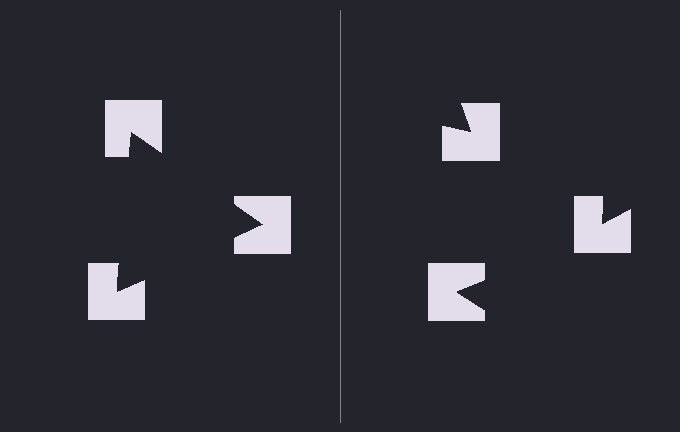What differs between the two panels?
The notched squares are positioned identically on both sides; only the wedge orientations differ. On the left they align to a triangle; on the right they are misaligned.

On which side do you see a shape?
An illusory triangle appears on the left side. On the right side the wedge cuts are rotated, so no coherent shape forms.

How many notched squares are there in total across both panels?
6 — 3 on each side.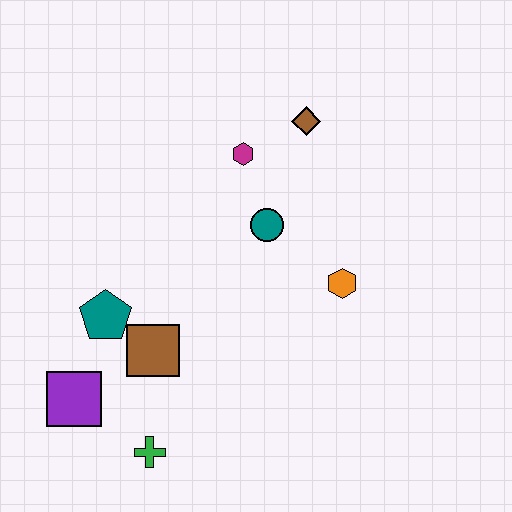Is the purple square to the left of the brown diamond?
Yes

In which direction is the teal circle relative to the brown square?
The teal circle is above the brown square.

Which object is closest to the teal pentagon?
The brown square is closest to the teal pentagon.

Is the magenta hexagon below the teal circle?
No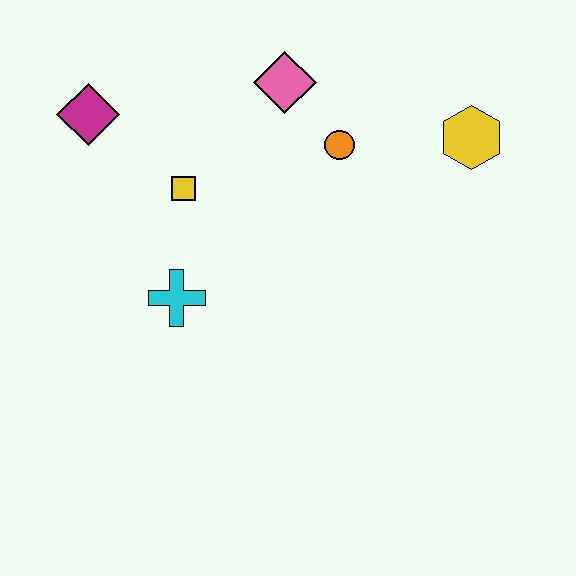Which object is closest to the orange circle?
The pink diamond is closest to the orange circle.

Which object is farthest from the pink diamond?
The cyan cross is farthest from the pink diamond.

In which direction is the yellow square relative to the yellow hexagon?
The yellow square is to the left of the yellow hexagon.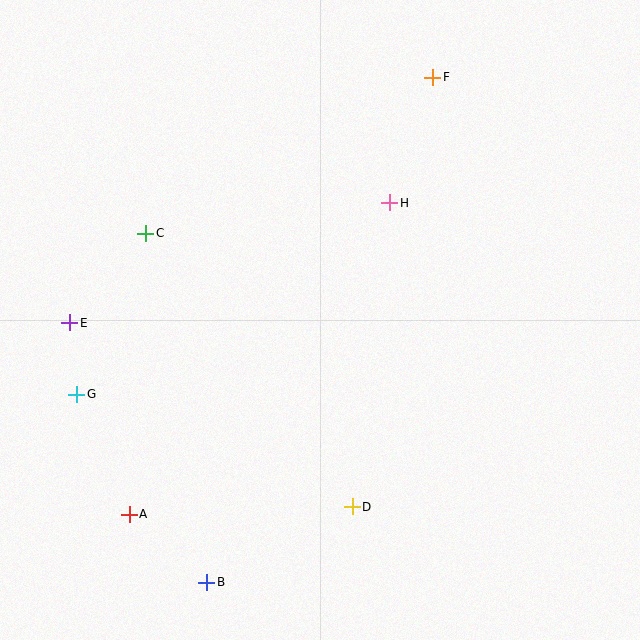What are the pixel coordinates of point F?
Point F is at (433, 77).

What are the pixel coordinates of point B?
Point B is at (207, 582).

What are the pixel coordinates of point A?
Point A is at (129, 514).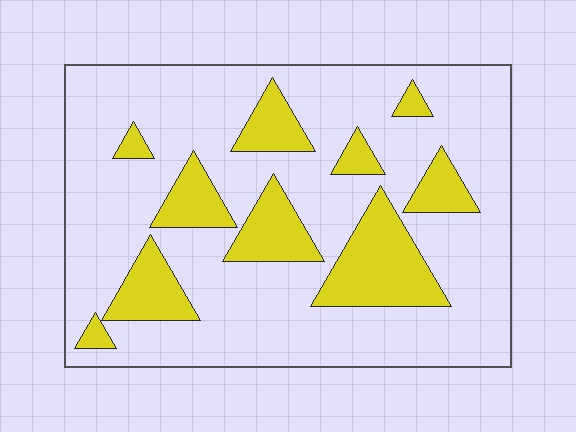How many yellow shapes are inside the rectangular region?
10.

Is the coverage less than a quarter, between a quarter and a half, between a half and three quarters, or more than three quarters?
Less than a quarter.